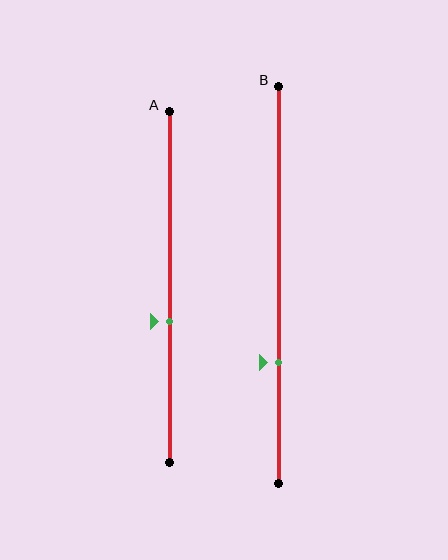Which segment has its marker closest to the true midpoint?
Segment A has its marker closest to the true midpoint.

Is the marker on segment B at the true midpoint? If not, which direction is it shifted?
No, the marker on segment B is shifted downward by about 19% of the segment length.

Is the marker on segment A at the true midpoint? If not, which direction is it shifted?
No, the marker on segment A is shifted downward by about 10% of the segment length.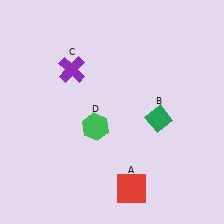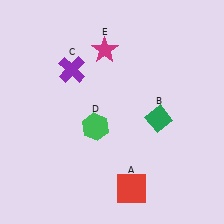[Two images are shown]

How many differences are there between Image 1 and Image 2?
There is 1 difference between the two images.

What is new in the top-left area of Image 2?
A magenta star (E) was added in the top-left area of Image 2.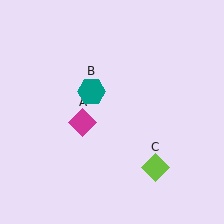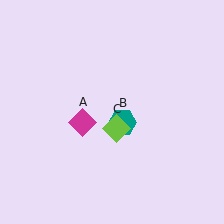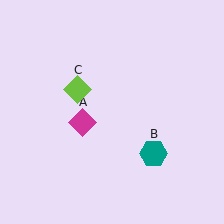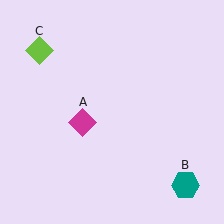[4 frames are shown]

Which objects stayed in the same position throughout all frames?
Magenta diamond (object A) remained stationary.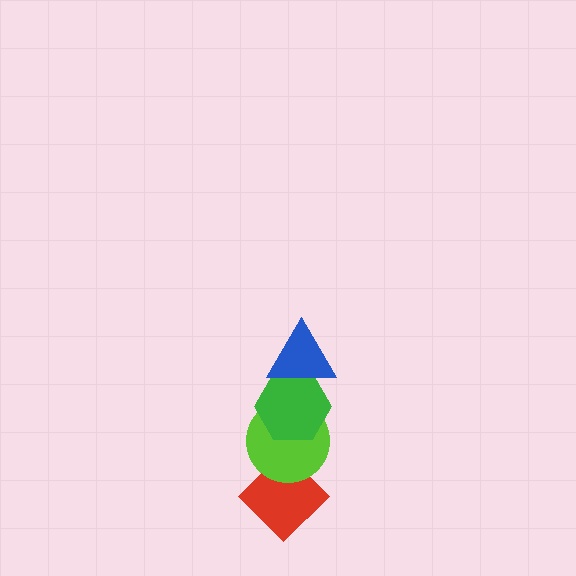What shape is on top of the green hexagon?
The blue triangle is on top of the green hexagon.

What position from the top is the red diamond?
The red diamond is 4th from the top.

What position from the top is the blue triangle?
The blue triangle is 1st from the top.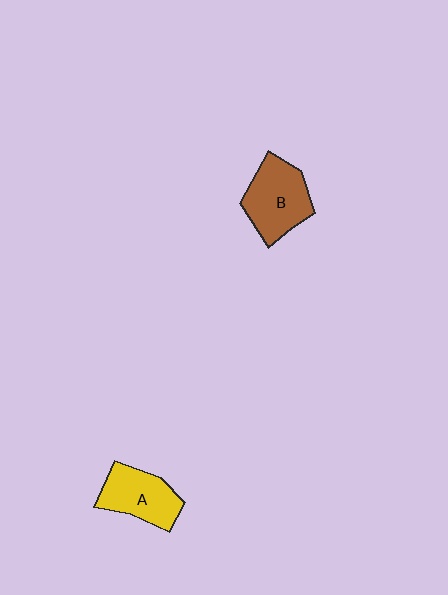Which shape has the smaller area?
Shape A (yellow).